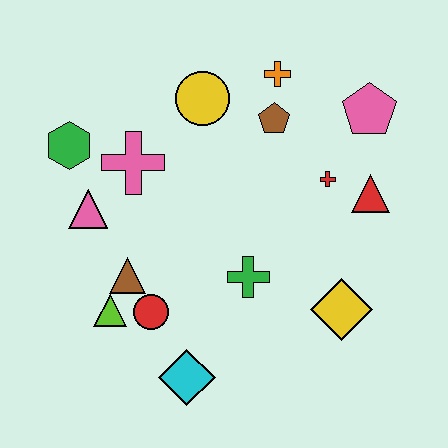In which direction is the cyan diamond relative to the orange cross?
The cyan diamond is below the orange cross.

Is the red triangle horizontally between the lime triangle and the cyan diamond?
No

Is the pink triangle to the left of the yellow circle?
Yes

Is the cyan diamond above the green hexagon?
No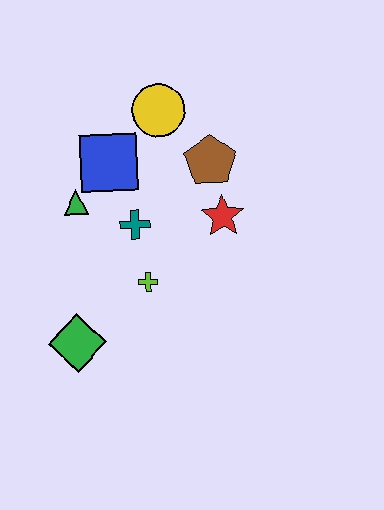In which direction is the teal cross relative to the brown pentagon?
The teal cross is to the left of the brown pentagon.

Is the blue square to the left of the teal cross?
Yes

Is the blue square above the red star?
Yes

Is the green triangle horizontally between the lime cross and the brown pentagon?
No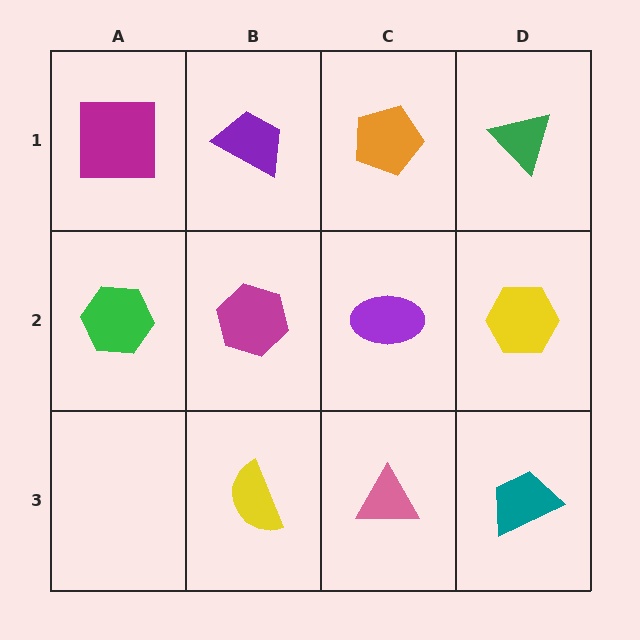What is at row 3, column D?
A teal trapezoid.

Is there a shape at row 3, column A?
No, that cell is empty.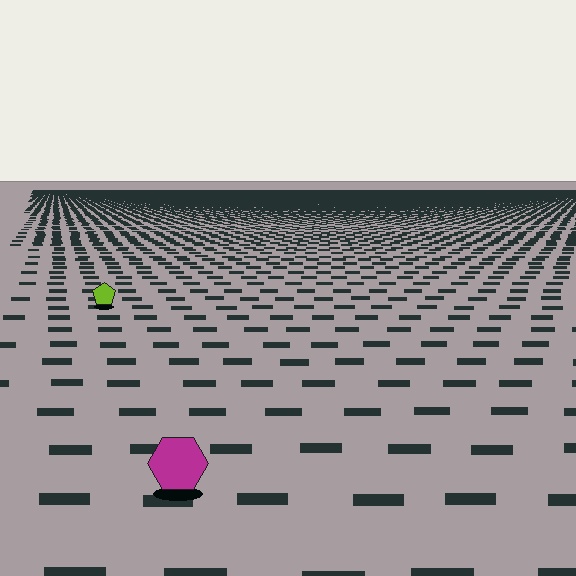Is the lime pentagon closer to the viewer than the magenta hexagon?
No. The magenta hexagon is closer — you can tell from the texture gradient: the ground texture is coarser near it.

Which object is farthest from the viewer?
The lime pentagon is farthest from the viewer. It appears smaller and the ground texture around it is denser.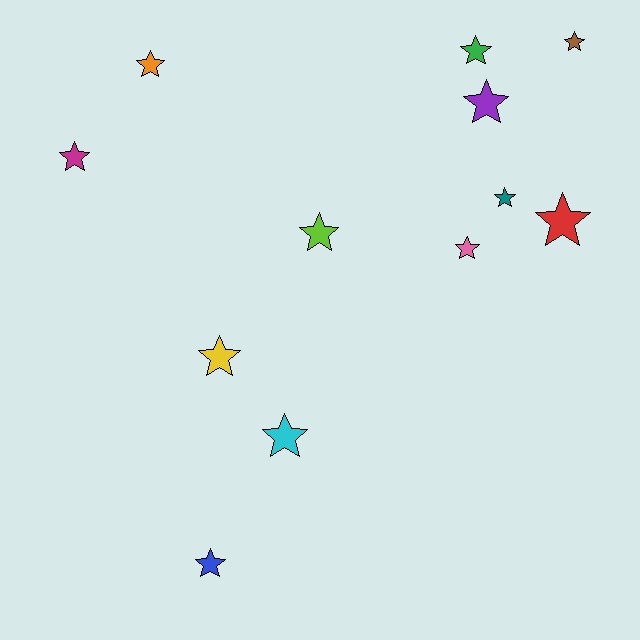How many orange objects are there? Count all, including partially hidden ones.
There is 1 orange object.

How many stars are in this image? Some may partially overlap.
There are 12 stars.